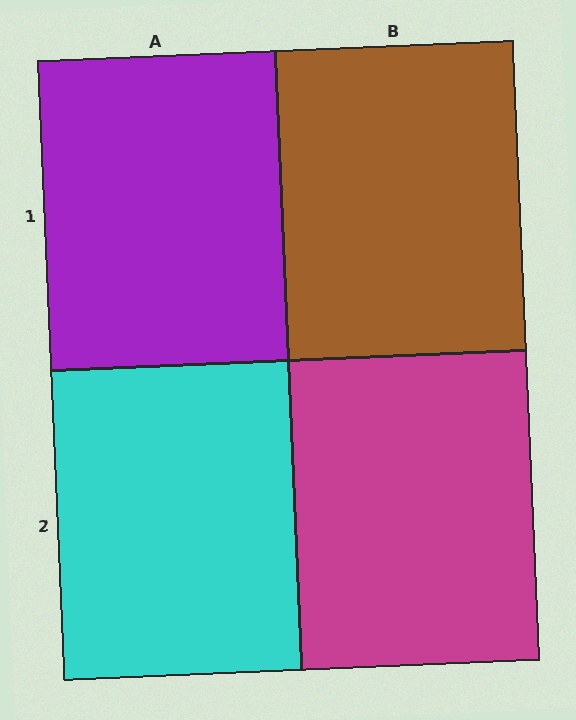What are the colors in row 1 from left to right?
Purple, brown.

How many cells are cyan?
1 cell is cyan.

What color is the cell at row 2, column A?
Cyan.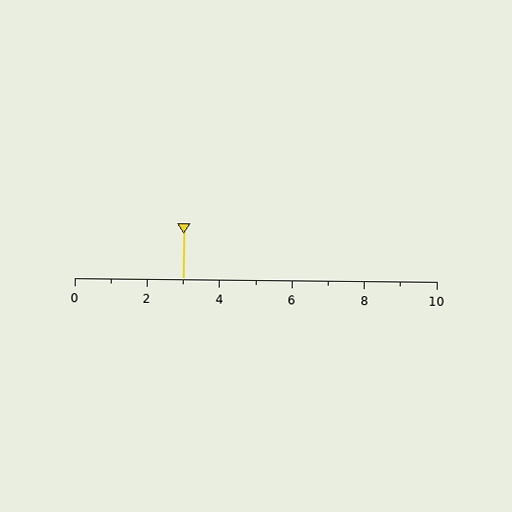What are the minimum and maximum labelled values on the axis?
The axis runs from 0 to 10.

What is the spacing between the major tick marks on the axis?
The major ticks are spaced 2 apart.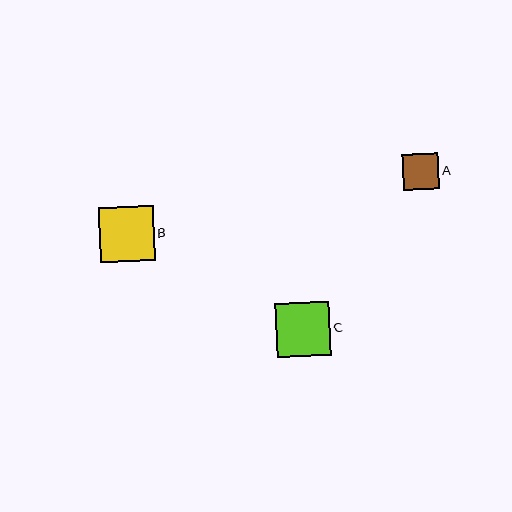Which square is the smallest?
Square A is the smallest with a size of approximately 36 pixels.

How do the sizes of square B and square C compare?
Square B and square C are approximately the same size.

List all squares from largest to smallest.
From largest to smallest: B, C, A.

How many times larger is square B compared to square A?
Square B is approximately 1.5 times the size of square A.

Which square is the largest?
Square B is the largest with a size of approximately 55 pixels.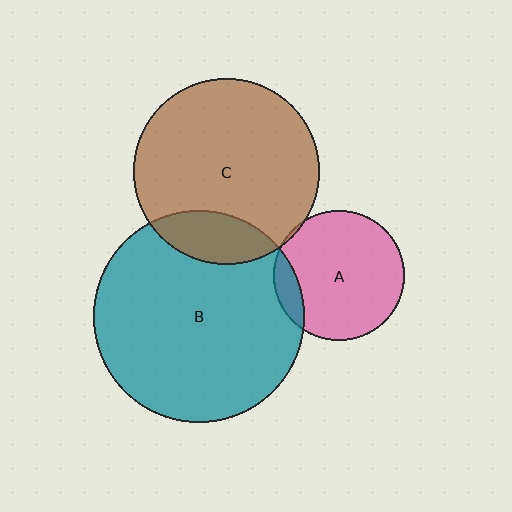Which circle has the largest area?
Circle B (teal).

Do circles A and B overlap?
Yes.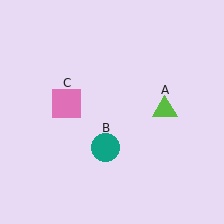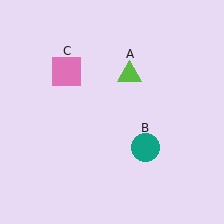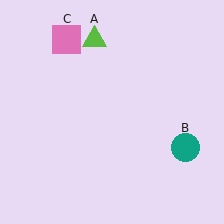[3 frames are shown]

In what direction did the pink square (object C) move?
The pink square (object C) moved up.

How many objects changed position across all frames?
3 objects changed position: lime triangle (object A), teal circle (object B), pink square (object C).